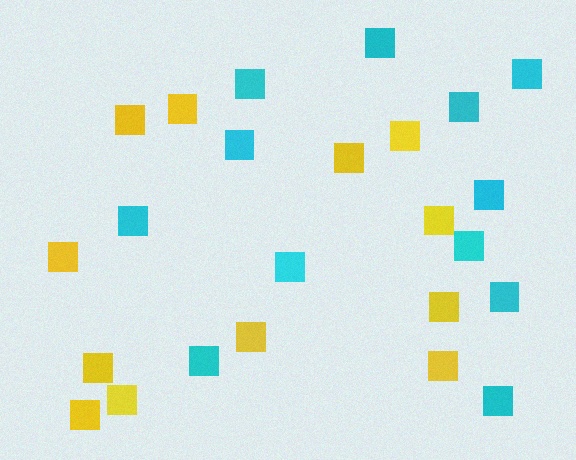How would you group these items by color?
There are 2 groups: one group of yellow squares (12) and one group of cyan squares (12).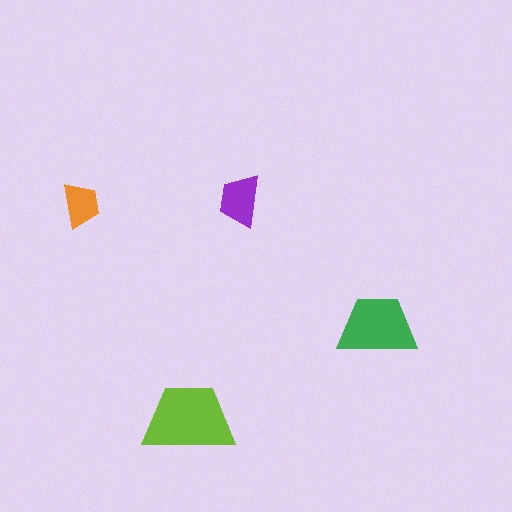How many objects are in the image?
There are 4 objects in the image.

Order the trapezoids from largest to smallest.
the lime one, the green one, the purple one, the orange one.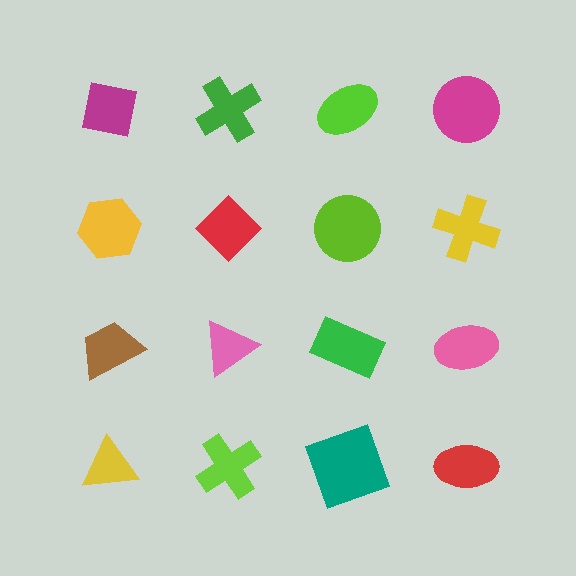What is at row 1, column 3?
A lime ellipse.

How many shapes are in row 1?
4 shapes.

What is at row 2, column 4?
A yellow cross.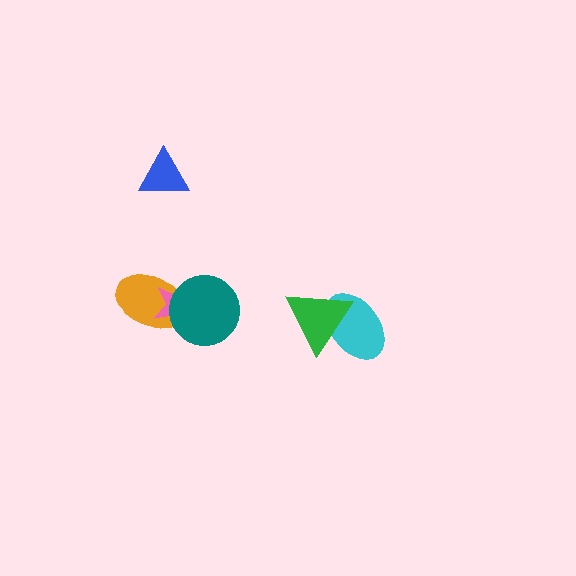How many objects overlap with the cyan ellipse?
1 object overlaps with the cyan ellipse.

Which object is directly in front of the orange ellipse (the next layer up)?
The pink star is directly in front of the orange ellipse.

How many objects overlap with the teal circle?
2 objects overlap with the teal circle.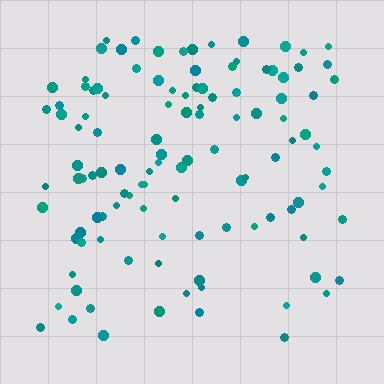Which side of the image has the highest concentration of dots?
The top.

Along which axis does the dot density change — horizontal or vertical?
Vertical.